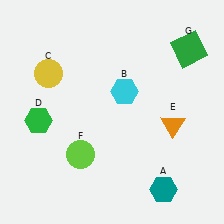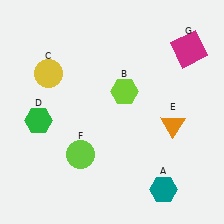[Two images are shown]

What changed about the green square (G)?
In Image 1, G is green. In Image 2, it changed to magenta.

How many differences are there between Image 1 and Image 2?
There are 2 differences between the two images.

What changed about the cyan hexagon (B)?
In Image 1, B is cyan. In Image 2, it changed to lime.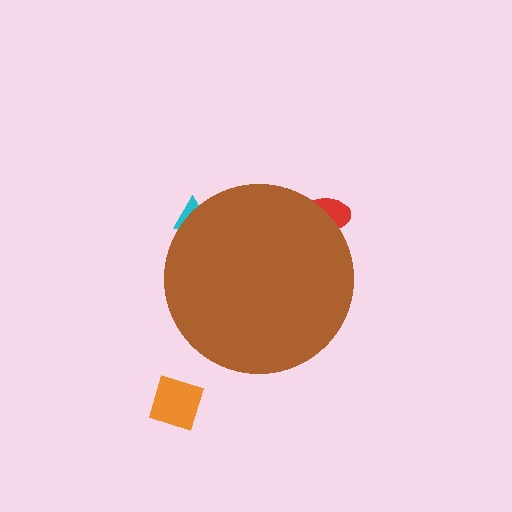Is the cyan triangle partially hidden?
Yes, the cyan triangle is partially hidden behind the brown circle.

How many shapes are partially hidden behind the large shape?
2 shapes are partially hidden.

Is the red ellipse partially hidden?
Yes, the red ellipse is partially hidden behind the brown circle.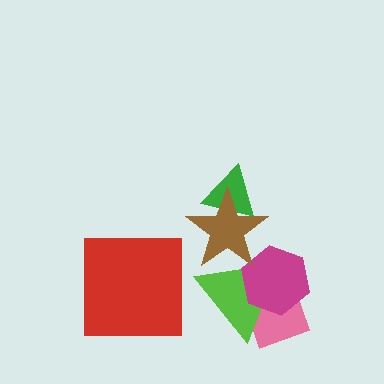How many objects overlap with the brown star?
3 objects overlap with the brown star.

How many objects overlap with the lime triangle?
3 objects overlap with the lime triangle.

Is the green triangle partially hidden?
Yes, it is partially covered by another shape.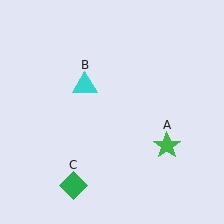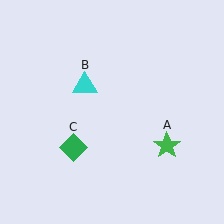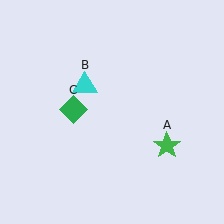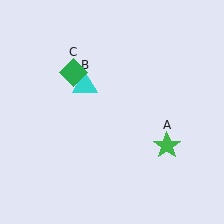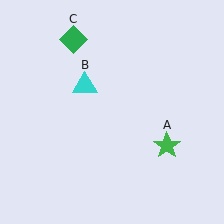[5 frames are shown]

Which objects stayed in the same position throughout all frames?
Green star (object A) and cyan triangle (object B) remained stationary.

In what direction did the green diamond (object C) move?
The green diamond (object C) moved up.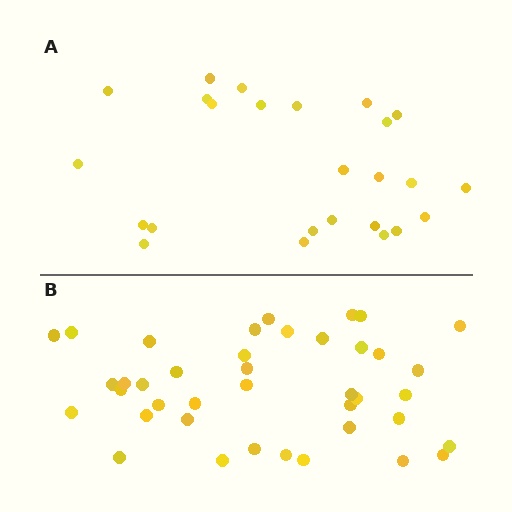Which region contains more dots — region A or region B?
Region B (the bottom region) has more dots.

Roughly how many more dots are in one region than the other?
Region B has approximately 15 more dots than region A.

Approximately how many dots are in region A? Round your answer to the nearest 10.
About 20 dots. (The exact count is 25, which rounds to 20.)